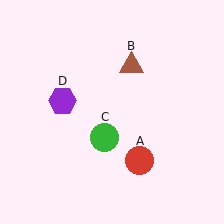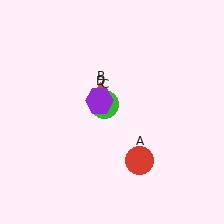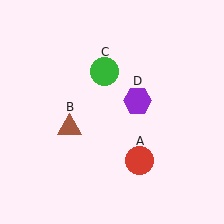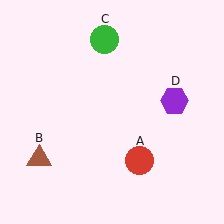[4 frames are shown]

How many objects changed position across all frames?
3 objects changed position: brown triangle (object B), green circle (object C), purple hexagon (object D).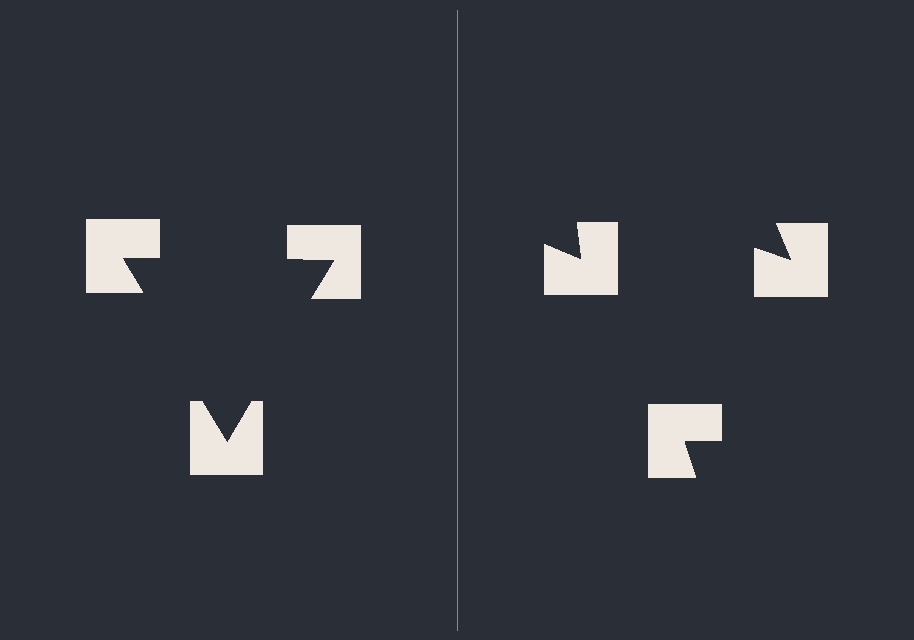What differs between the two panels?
The notched squares are positioned identically on both sides; only the wedge orientations differ. On the left they align to a triangle; on the right they are misaligned.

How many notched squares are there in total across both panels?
6 — 3 on each side.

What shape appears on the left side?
An illusory triangle.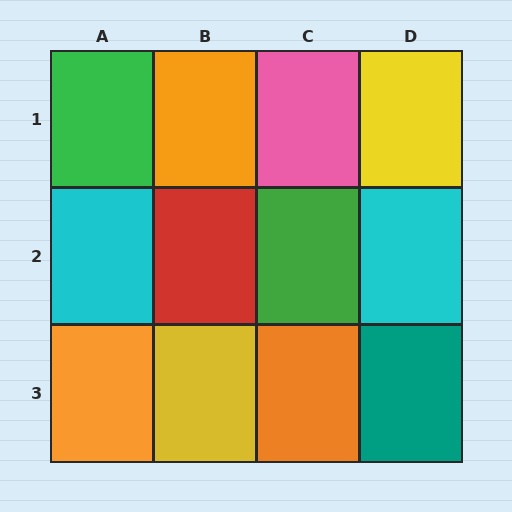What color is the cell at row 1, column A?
Green.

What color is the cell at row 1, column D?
Yellow.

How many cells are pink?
1 cell is pink.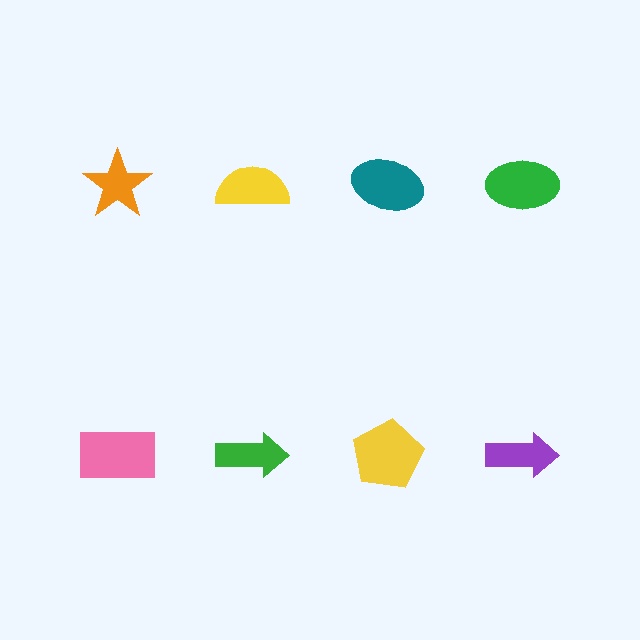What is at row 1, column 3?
A teal ellipse.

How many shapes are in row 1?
4 shapes.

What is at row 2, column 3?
A yellow pentagon.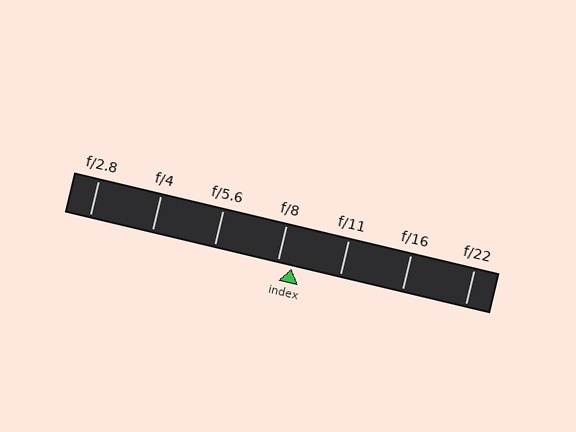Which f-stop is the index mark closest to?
The index mark is closest to f/8.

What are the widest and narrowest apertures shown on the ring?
The widest aperture shown is f/2.8 and the narrowest is f/22.